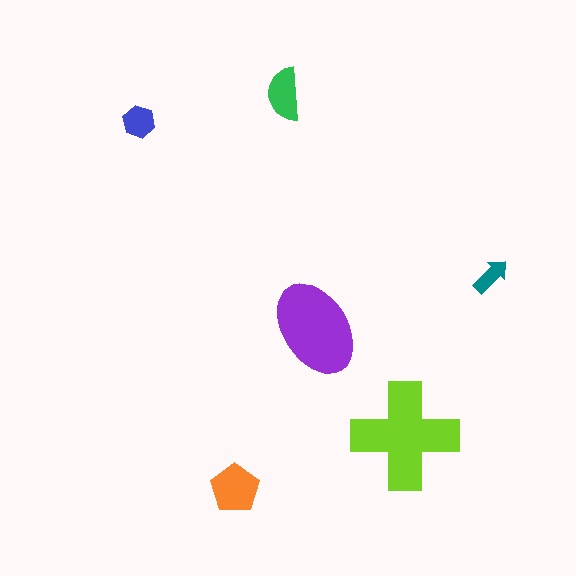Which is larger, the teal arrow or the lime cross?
The lime cross.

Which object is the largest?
The lime cross.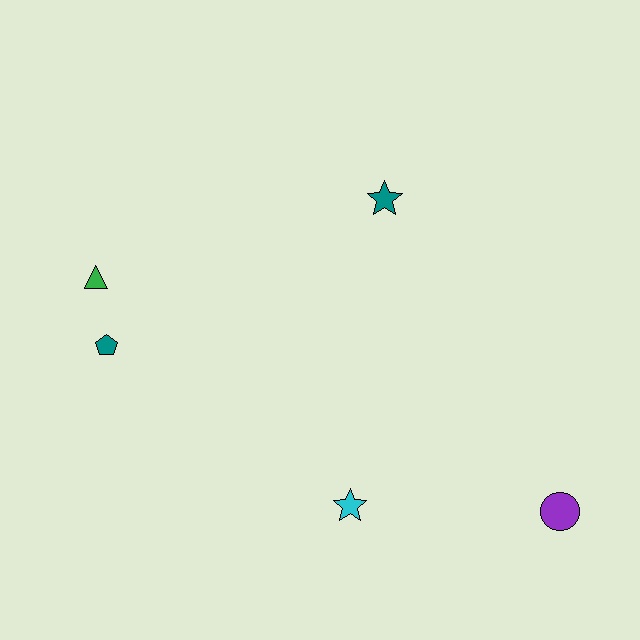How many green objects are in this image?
There is 1 green object.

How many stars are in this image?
There are 2 stars.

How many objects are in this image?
There are 5 objects.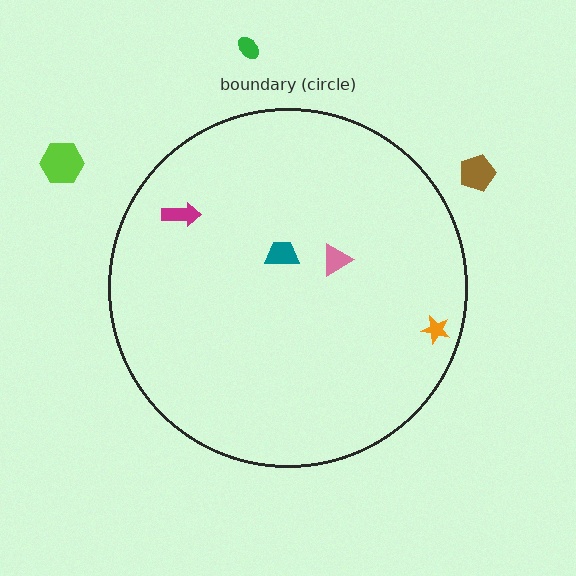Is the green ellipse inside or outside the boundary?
Outside.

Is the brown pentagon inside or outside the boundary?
Outside.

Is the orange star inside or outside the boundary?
Inside.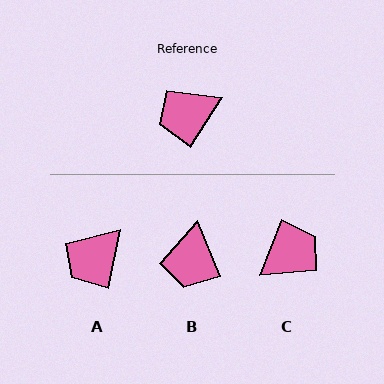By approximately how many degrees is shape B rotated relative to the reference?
Approximately 55 degrees counter-clockwise.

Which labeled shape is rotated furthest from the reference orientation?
C, about 169 degrees away.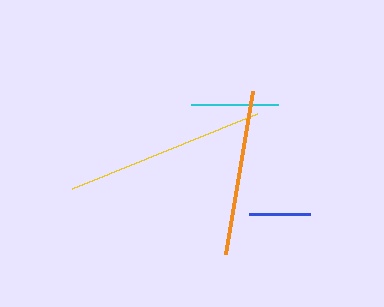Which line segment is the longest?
The yellow line is the longest at approximately 199 pixels.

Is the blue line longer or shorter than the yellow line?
The yellow line is longer than the blue line.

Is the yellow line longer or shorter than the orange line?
The yellow line is longer than the orange line.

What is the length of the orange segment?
The orange segment is approximately 165 pixels long.